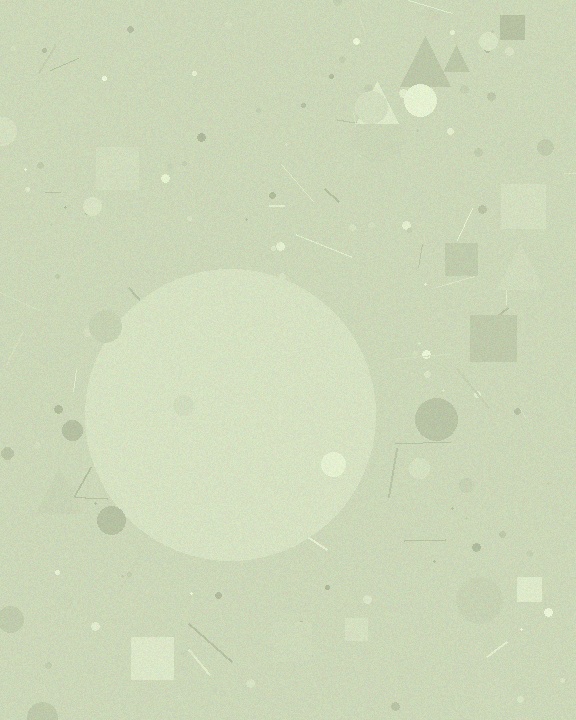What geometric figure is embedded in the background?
A circle is embedded in the background.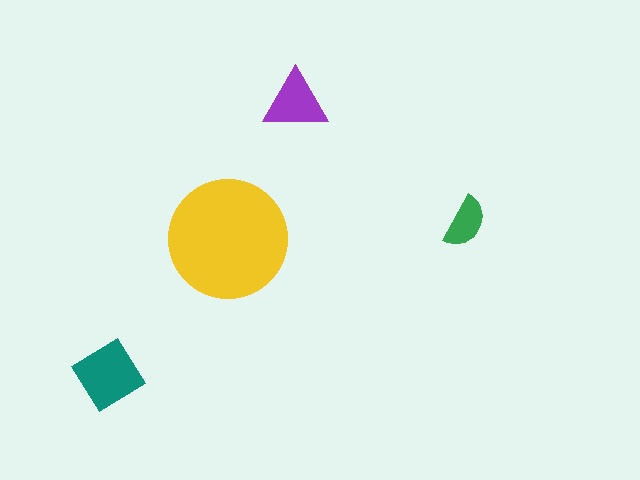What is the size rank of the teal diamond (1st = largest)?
2nd.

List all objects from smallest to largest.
The green semicircle, the purple triangle, the teal diamond, the yellow circle.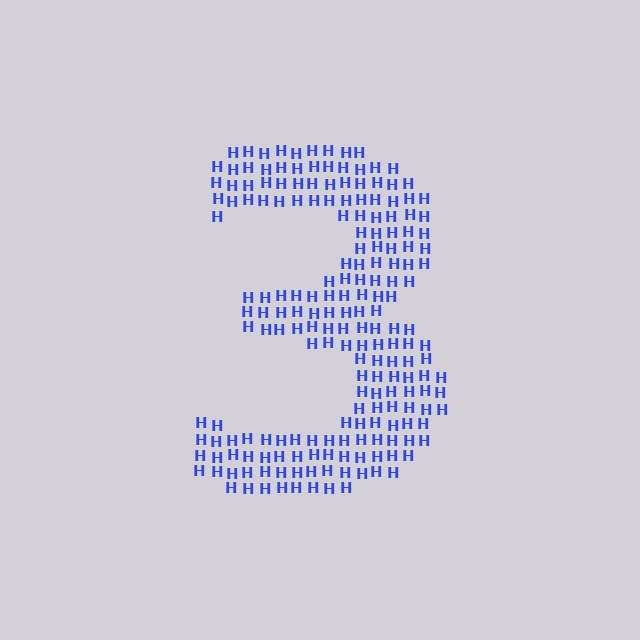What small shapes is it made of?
It is made of small letter H's.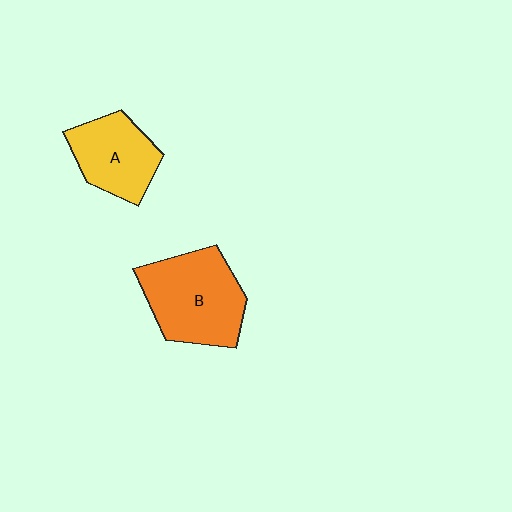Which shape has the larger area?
Shape B (orange).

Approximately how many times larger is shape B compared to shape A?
Approximately 1.4 times.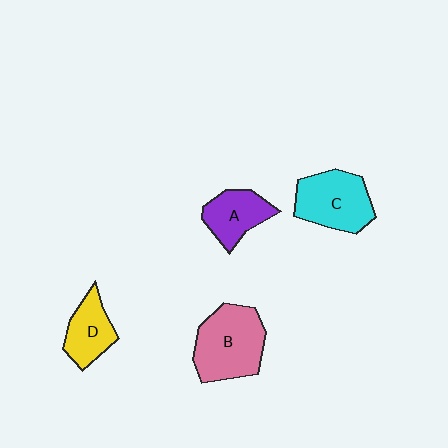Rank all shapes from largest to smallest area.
From largest to smallest: B (pink), C (cyan), A (purple), D (yellow).